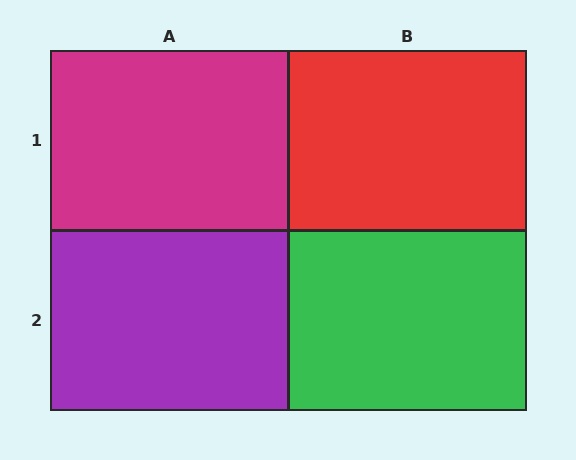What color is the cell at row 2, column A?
Purple.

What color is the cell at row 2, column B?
Green.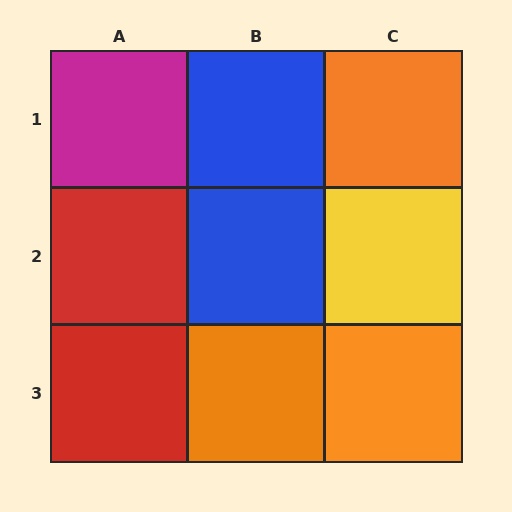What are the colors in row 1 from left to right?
Magenta, blue, orange.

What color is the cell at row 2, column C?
Yellow.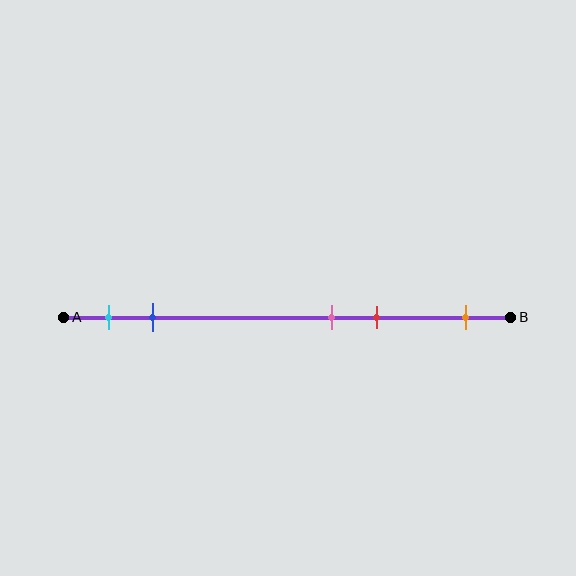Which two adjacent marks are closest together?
The pink and red marks are the closest adjacent pair.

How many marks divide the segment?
There are 5 marks dividing the segment.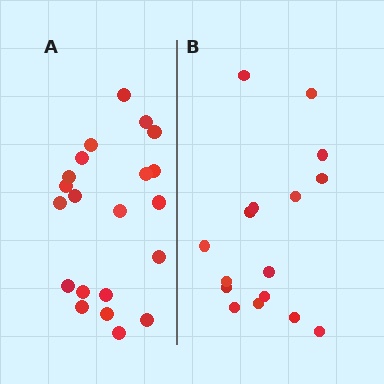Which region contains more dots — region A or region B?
Region A (the left region) has more dots.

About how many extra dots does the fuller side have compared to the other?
Region A has about 5 more dots than region B.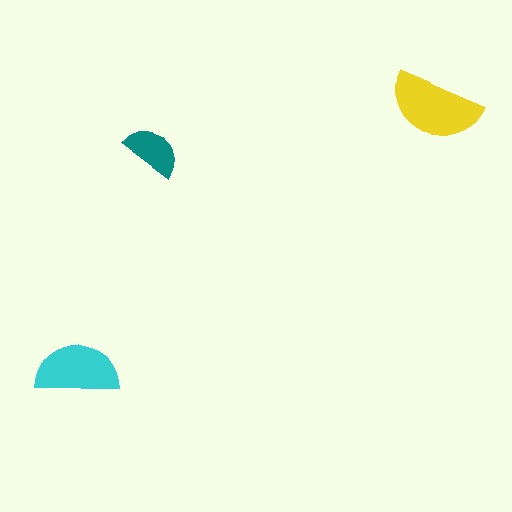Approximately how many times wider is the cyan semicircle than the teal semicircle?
About 1.5 times wider.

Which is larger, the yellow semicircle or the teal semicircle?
The yellow one.